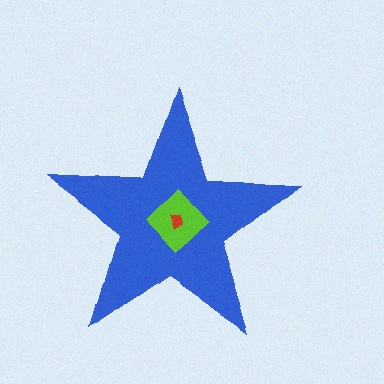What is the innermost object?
The red trapezoid.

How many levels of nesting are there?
3.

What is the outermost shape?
The blue star.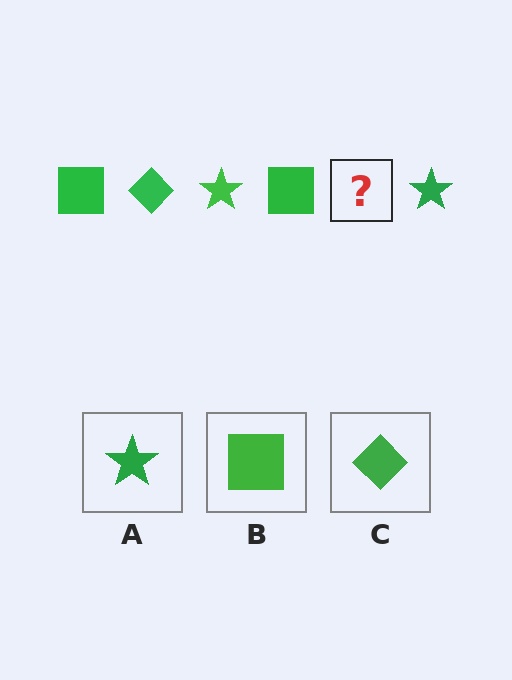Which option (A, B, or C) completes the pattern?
C.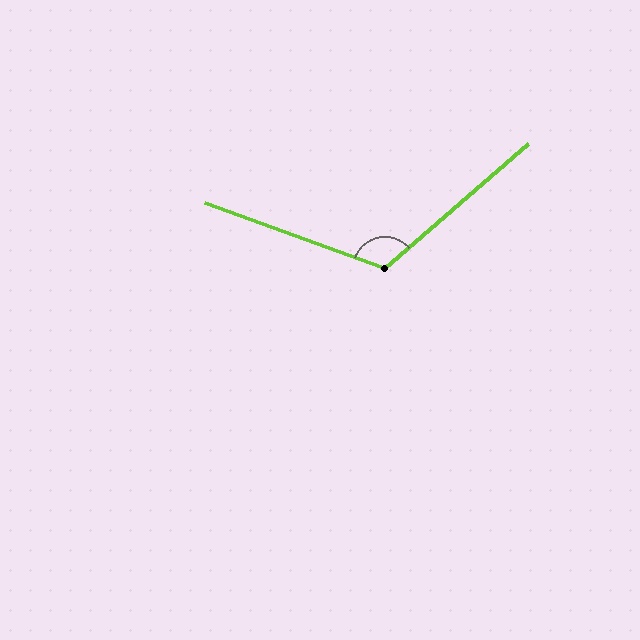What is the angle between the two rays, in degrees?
Approximately 119 degrees.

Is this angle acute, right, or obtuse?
It is obtuse.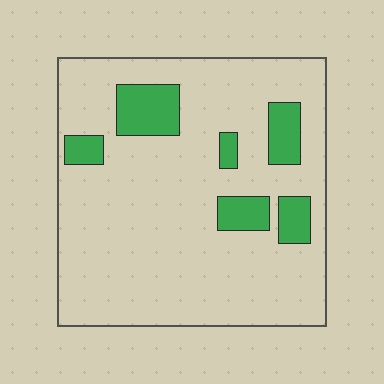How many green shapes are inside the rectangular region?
6.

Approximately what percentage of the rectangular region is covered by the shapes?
Approximately 15%.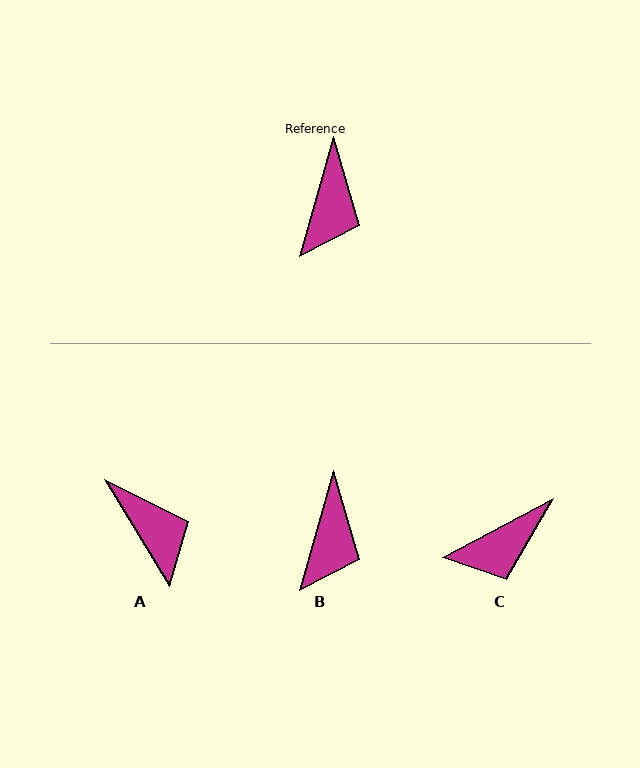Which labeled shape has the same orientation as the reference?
B.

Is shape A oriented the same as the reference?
No, it is off by about 47 degrees.